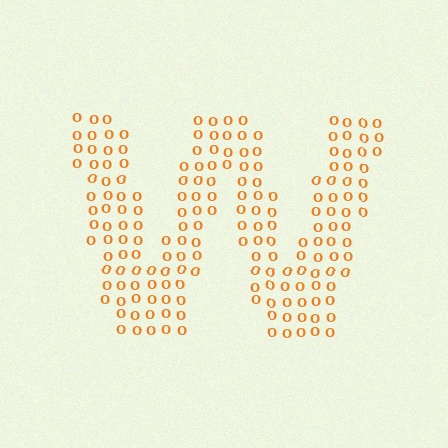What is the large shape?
The large shape is the letter W.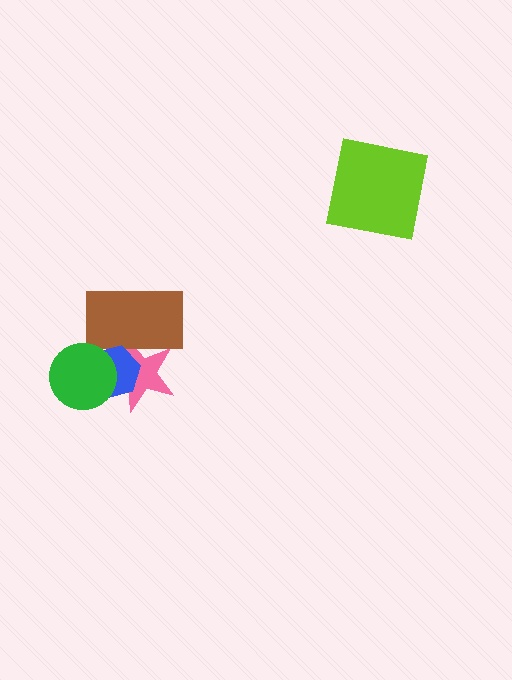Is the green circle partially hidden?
No, no other shape covers it.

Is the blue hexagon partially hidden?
Yes, it is partially covered by another shape.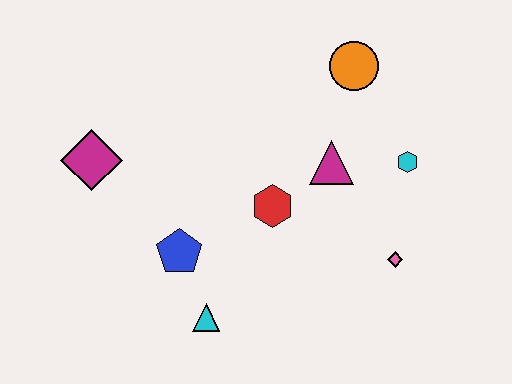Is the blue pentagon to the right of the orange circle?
No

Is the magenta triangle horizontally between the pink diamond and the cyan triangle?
Yes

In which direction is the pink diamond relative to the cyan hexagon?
The pink diamond is below the cyan hexagon.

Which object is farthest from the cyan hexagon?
The magenta diamond is farthest from the cyan hexagon.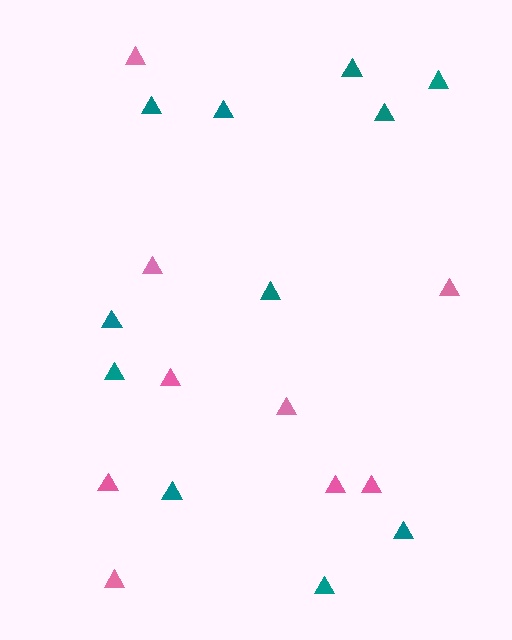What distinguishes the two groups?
There are 2 groups: one group of pink triangles (9) and one group of teal triangles (11).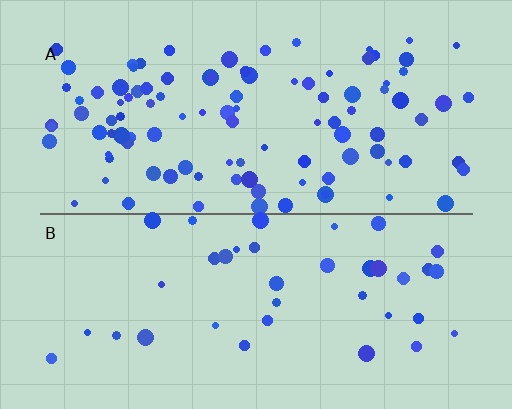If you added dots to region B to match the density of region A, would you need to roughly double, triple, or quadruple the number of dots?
Approximately triple.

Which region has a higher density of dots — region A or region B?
A (the top).